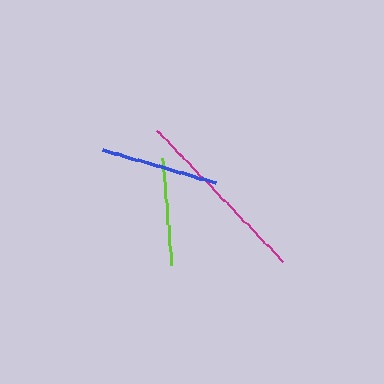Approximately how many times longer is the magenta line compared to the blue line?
The magenta line is approximately 1.5 times the length of the blue line.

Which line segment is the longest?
The magenta line is the longest at approximately 182 pixels.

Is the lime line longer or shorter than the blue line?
The blue line is longer than the lime line.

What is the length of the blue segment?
The blue segment is approximately 118 pixels long.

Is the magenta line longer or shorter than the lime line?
The magenta line is longer than the lime line.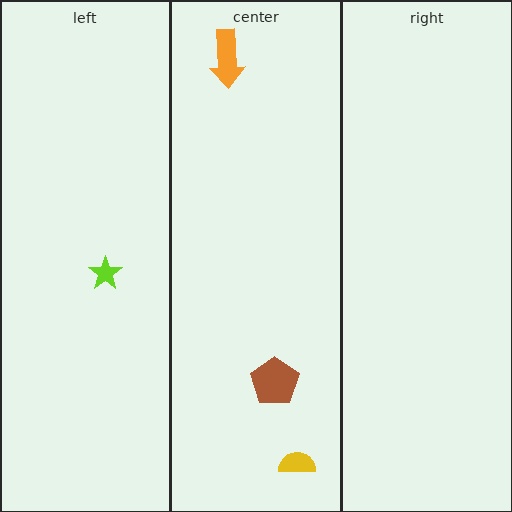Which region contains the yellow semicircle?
The center region.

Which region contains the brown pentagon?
The center region.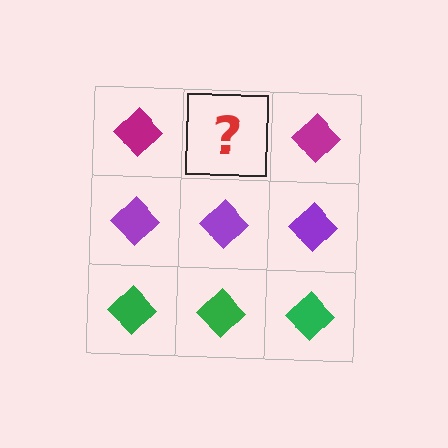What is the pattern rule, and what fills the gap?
The rule is that each row has a consistent color. The gap should be filled with a magenta diamond.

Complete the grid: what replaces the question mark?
The question mark should be replaced with a magenta diamond.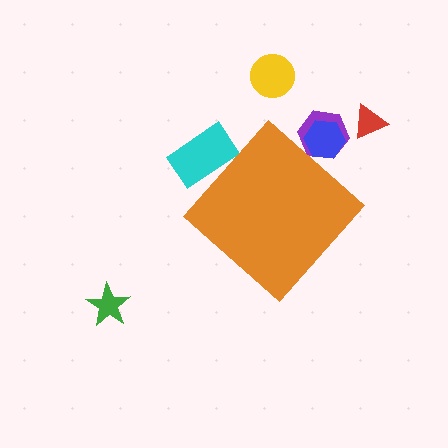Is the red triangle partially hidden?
No, the red triangle is fully visible.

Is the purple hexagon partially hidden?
Yes, the purple hexagon is partially hidden behind the orange diamond.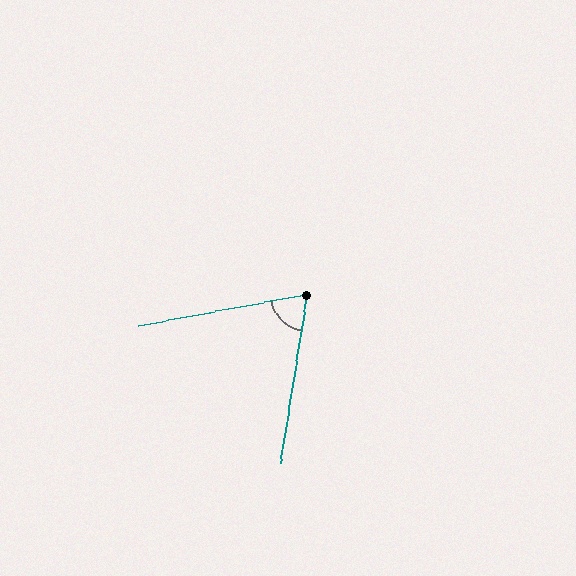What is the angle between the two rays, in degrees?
Approximately 71 degrees.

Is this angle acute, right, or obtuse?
It is acute.